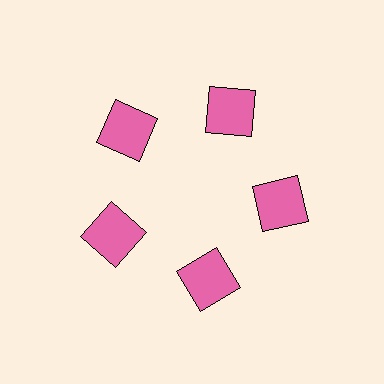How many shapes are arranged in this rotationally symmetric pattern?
There are 5 shapes, arranged in 5 groups of 1.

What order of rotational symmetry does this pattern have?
This pattern has 5-fold rotational symmetry.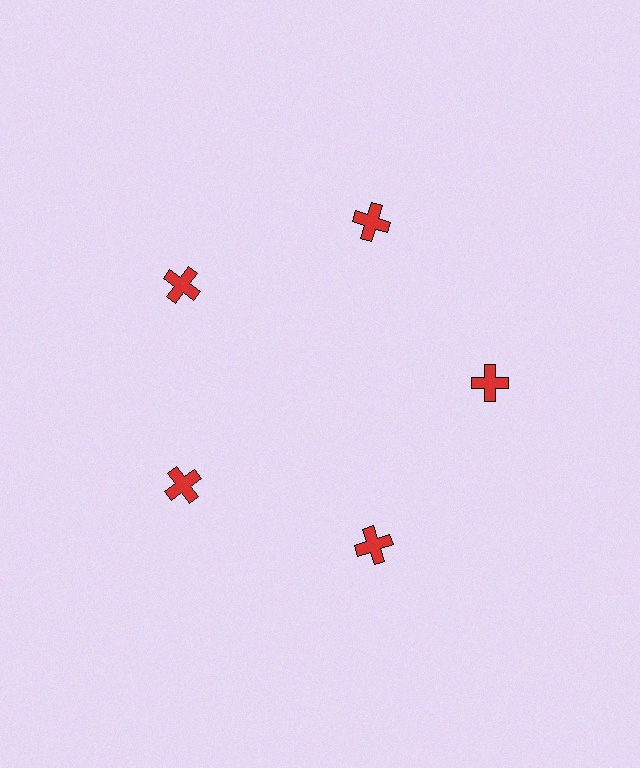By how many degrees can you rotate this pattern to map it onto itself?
The pattern maps onto itself every 72 degrees of rotation.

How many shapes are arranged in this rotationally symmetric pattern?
There are 5 shapes, arranged in 5 groups of 1.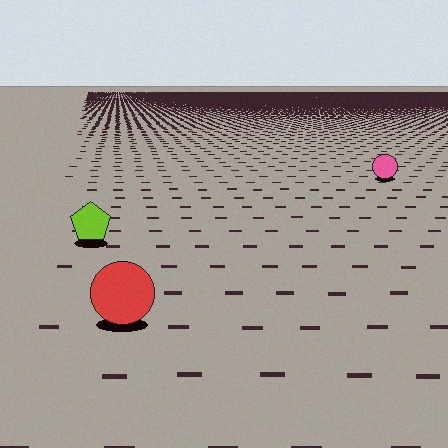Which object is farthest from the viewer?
The pink circle is farthest from the viewer. It appears smaller and the ground texture around it is denser.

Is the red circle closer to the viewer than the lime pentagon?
Yes. The red circle is closer — you can tell from the texture gradient: the ground texture is coarser near it.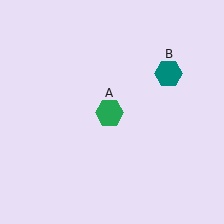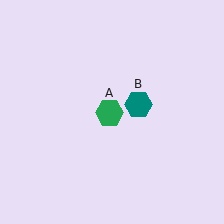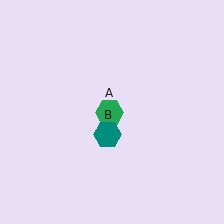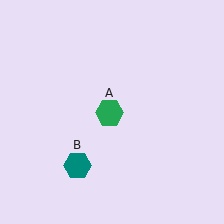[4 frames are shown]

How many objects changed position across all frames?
1 object changed position: teal hexagon (object B).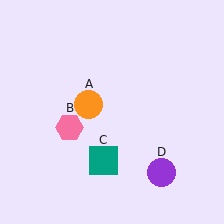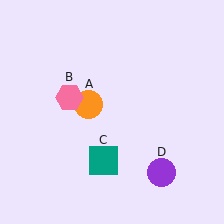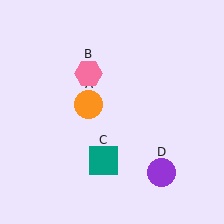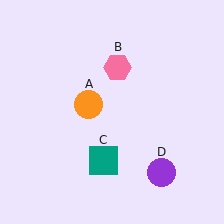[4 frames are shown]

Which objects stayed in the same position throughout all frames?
Orange circle (object A) and teal square (object C) and purple circle (object D) remained stationary.